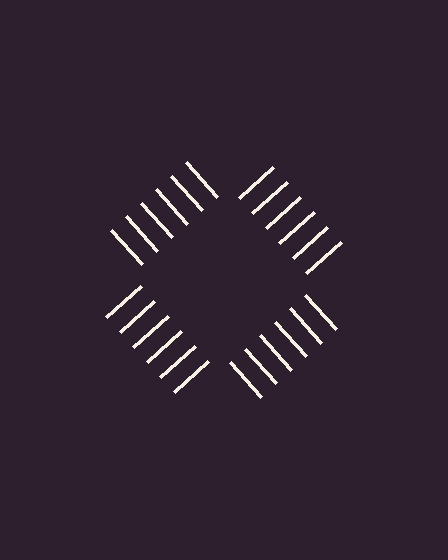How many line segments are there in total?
24 — 6 along each of the 4 edges.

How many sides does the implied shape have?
4 sides — the line-ends trace a square.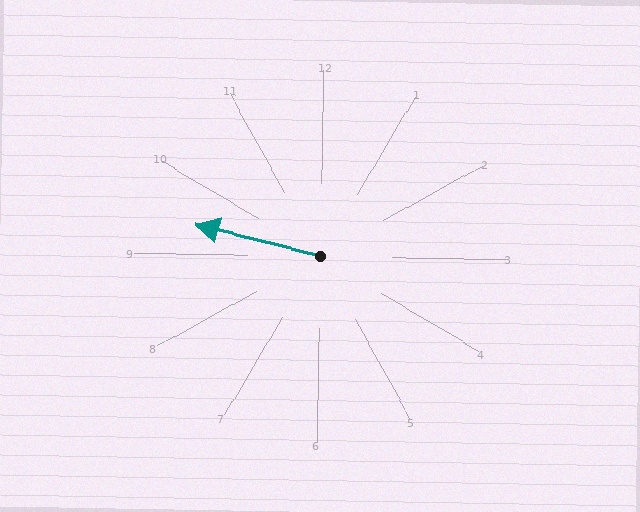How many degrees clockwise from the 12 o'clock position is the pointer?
Approximately 283 degrees.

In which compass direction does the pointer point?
West.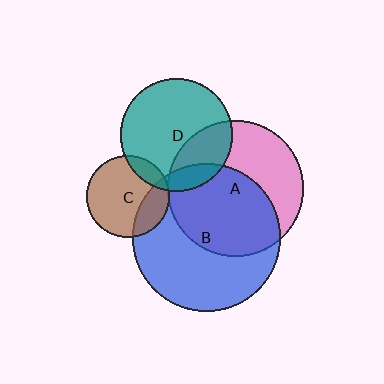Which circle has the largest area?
Circle B (blue).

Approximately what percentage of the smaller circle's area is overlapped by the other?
Approximately 30%.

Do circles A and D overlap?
Yes.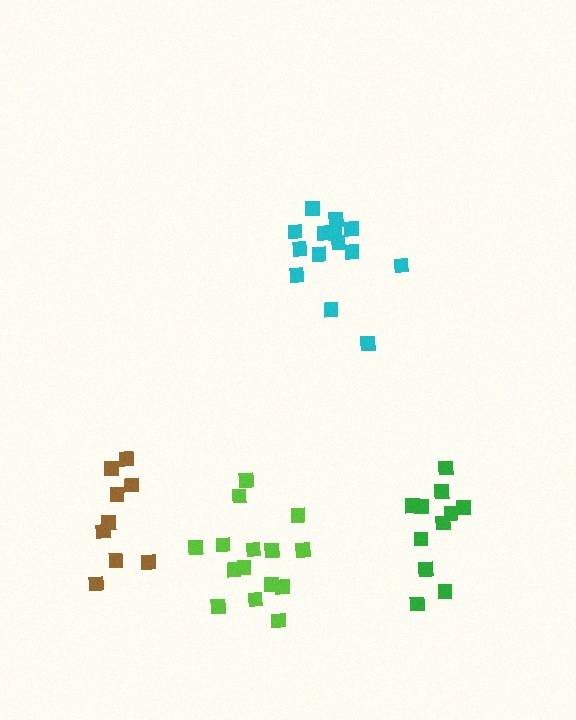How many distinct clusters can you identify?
There are 4 distinct clusters.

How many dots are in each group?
Group 1: 11 dots, Group 2: 14 dots, Group 3: 15 dots, Group 4: 9 dots (49 total).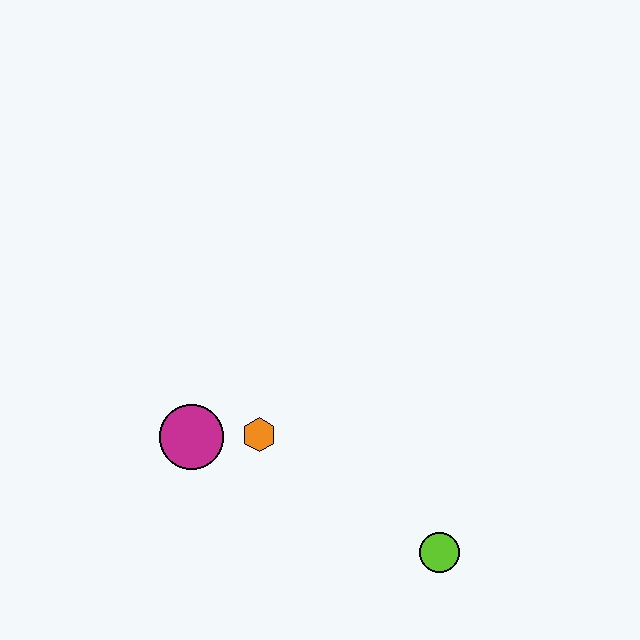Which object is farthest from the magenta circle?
The lime circle is farthest from the magenta circle.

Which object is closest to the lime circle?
The orange hexagon is closest to the lime circle.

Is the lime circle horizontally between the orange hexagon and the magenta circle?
No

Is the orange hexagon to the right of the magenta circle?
Yes